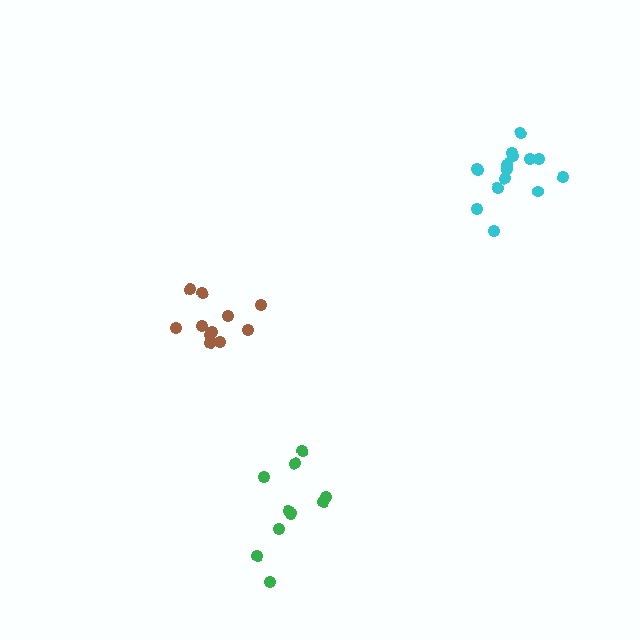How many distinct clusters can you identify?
There are 3 distinct clusters.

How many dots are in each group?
Group 1: 11 dots, Group 2: 10 dots, Group 3: 16 dots (37 total).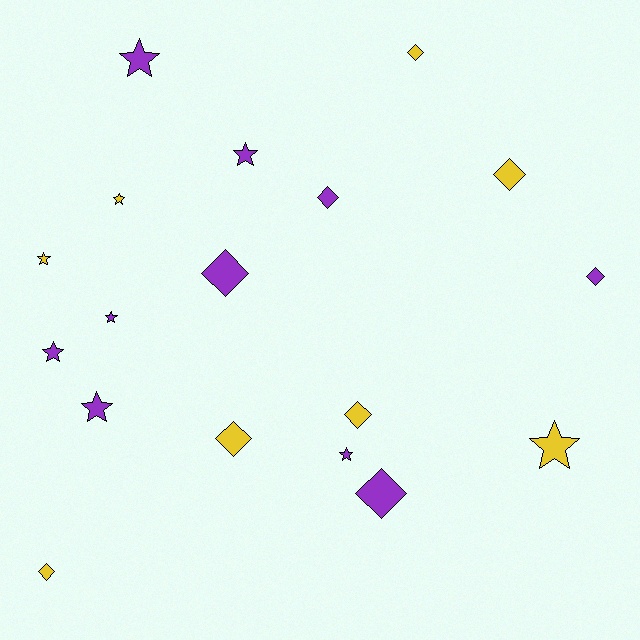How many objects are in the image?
There are 18 objects.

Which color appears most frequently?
Purple, with 10 objects.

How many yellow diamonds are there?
There are 5 yellow diamonds.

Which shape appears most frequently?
Star, with 9 objects.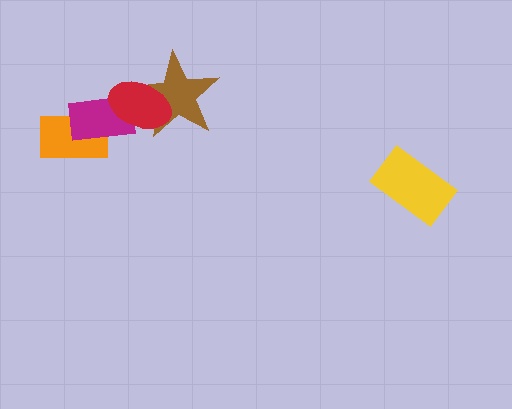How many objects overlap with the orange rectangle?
1 object overlaps with the orange rectangle.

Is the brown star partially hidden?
Yes, it is partially covered by another shape.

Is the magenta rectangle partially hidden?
Yes, it is partially covered by another shape.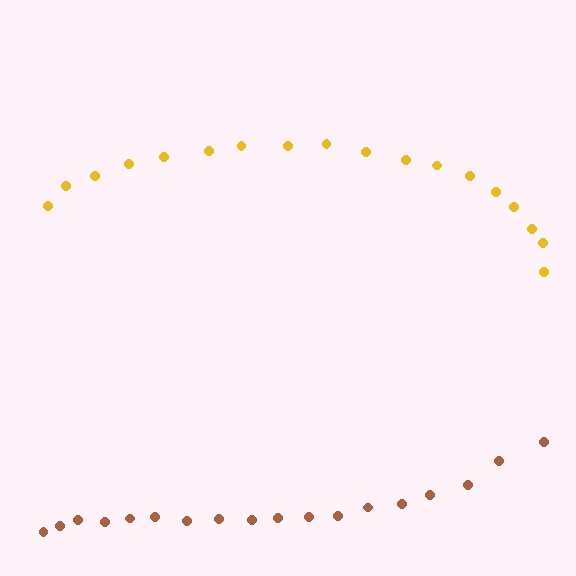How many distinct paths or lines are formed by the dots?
There are 2 distinct paths.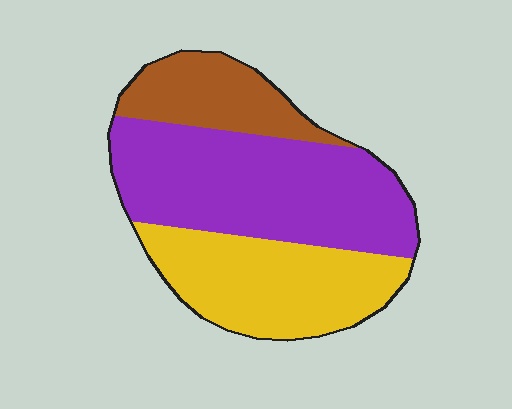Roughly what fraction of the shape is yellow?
Yellow takes up about one third (1/3) of the shape.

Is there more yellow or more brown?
Yellow.